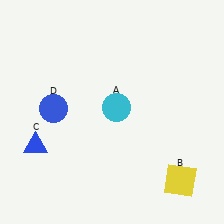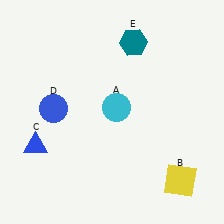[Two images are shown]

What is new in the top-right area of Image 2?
A teal hexagon (E) was added in the top-right area of Image 2.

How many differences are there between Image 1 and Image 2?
There is 1 difference between the two images.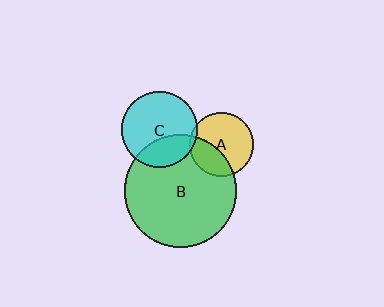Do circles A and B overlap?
Yes.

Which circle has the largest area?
Circle B (green).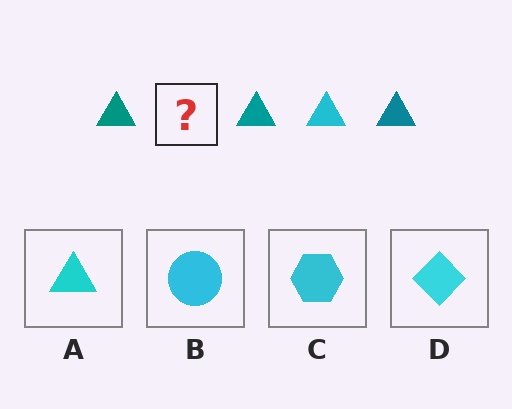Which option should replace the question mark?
Option A.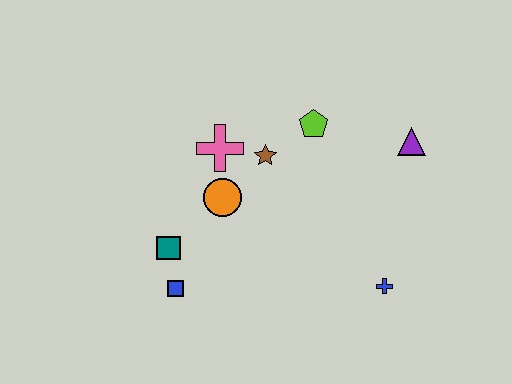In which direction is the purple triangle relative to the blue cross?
The purple triangle is above the blue cross.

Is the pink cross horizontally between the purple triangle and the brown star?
No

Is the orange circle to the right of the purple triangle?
No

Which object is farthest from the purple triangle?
The blue square is farthest from the purple triangle.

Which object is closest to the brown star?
The pink cross is closest to the brown star.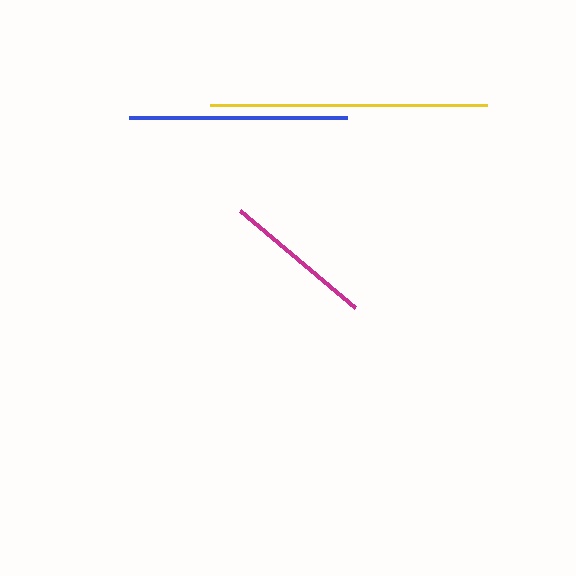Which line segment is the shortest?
The magenta line is the shortest at approximately 151 pixels.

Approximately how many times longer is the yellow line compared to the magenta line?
The yellow line is approximately 1.8 times the length of the magenta line.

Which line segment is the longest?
The yellow line is the longest at approximately 277 pixels.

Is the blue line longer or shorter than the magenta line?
The blue line is longer than the magenta line.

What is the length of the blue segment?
The blue segment is approximately 218 pixels long.